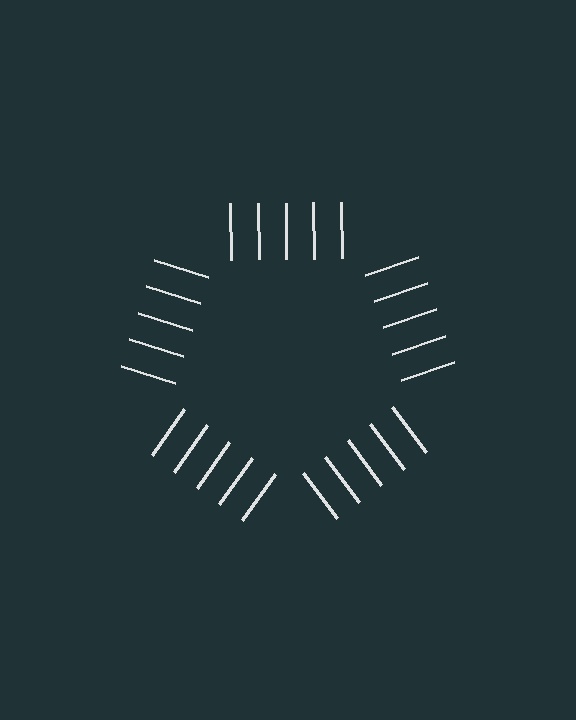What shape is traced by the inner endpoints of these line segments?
An illusory pentagon — the line segments terminate on its edges but no continuous stroke is drawn.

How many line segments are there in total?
25 — 5 along each of the 5 edges.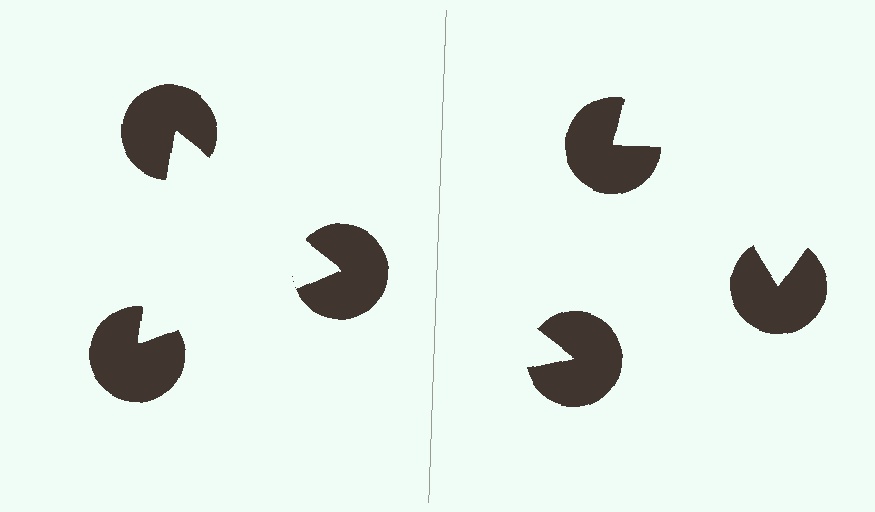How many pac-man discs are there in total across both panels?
6 — 3 on each side.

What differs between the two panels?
The pac-man discs are positioned identically on both sides; only the wedge orientations differ. On the left they align to a triangle; on the right they are misaligned.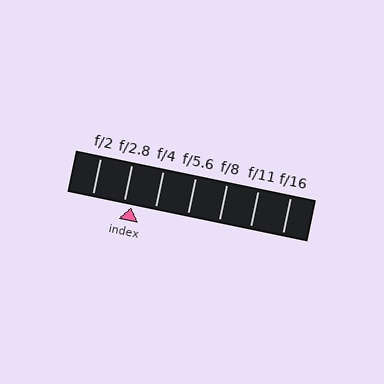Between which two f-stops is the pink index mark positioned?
The index mark is between f/2.8 and f/4.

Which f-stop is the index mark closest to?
The index mark is closest to f/2.8.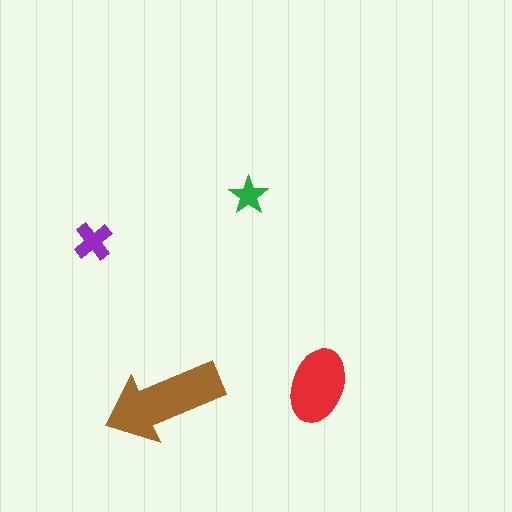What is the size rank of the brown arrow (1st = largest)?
1st.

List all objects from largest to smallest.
The brown arrow, the red ellipse, the purple cross, the green star.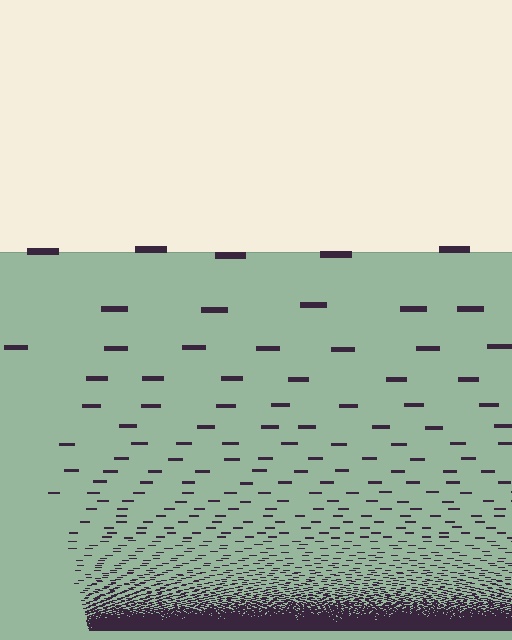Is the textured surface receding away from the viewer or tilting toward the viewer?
The surface appears to tilt toward the viewer. Texture elements get larger and sparser toward the top.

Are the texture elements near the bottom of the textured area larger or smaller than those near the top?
Smaller. The gradient is inverted — elements near the bottom are smaller and denser.